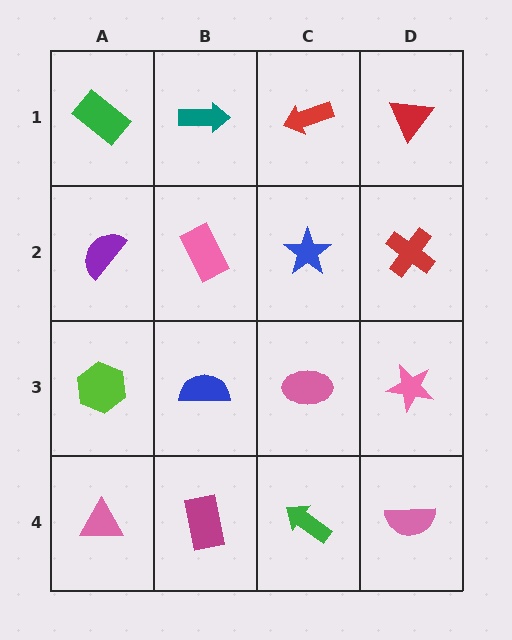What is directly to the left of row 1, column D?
A red arrow.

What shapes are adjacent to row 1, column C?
A blue star (row 2, column C), a teal arrow (row 1, column B), a red triangle (row 1, column D).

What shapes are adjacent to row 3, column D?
A red cross (row 2, column D), a pink semicircle (row 4, column D), a pink ellipse (row 3, column C).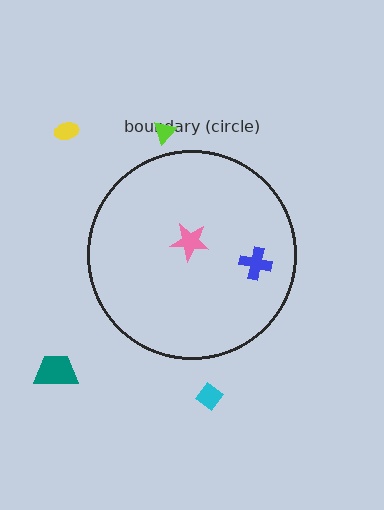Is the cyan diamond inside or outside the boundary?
Outside.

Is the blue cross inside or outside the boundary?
Inside.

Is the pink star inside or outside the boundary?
Inside.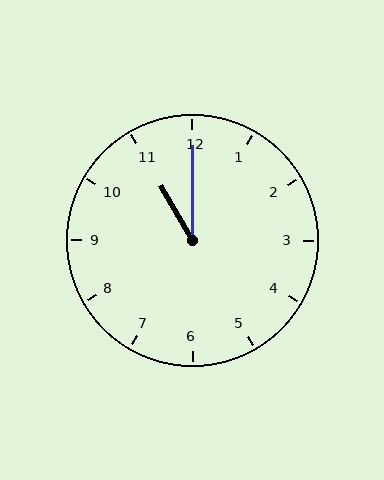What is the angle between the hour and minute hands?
Approximately 30 degrees.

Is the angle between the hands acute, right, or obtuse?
It is acute.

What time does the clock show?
11:00.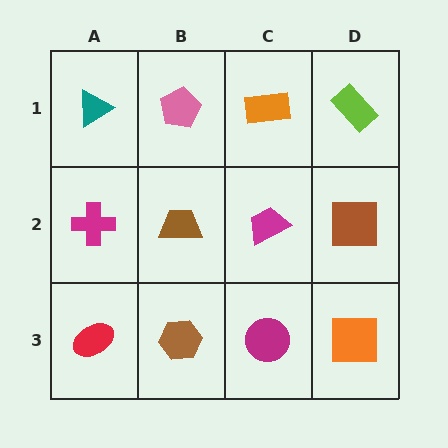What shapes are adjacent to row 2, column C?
An orange rectangle (row 1, column C), a magenta circle (row 3, column C), a brown trapezoid (row 2, column B), a brown square (row 2, column D).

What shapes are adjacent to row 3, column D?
A brown square (row 2, column D), a magenta circle (row 3, column C).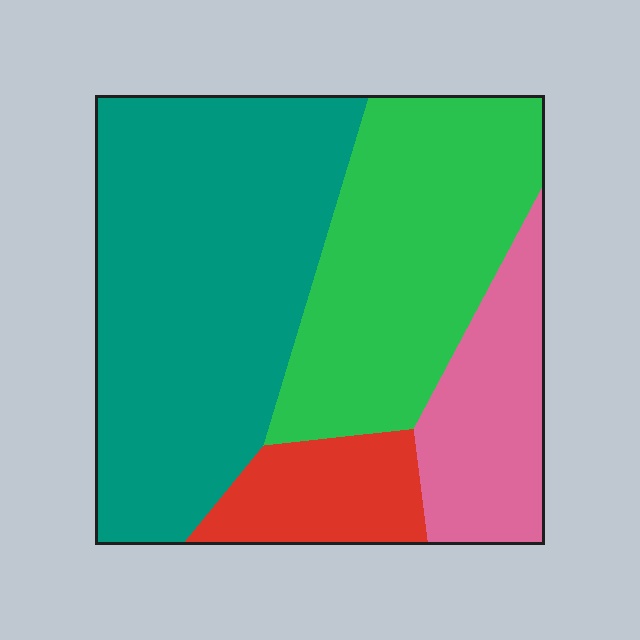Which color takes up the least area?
Red, at roughly 10%.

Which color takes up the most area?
Teal, at roughly 45%.